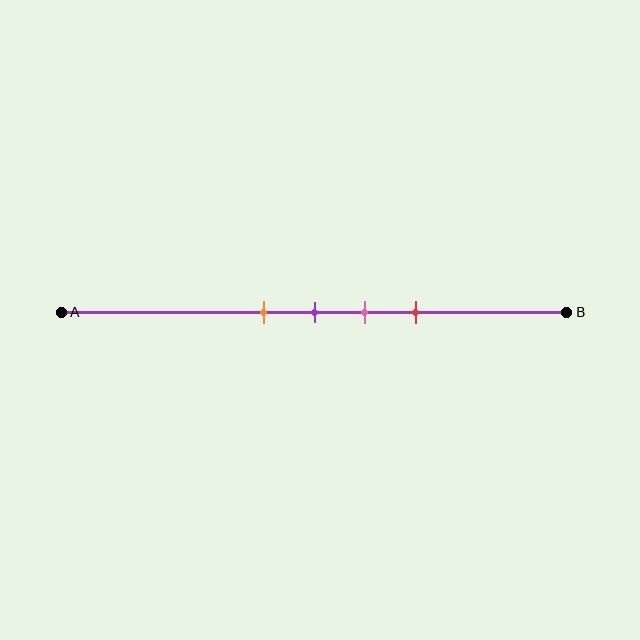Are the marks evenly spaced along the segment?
Yes, the marks are approximately evenly spaced.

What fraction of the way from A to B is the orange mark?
The orange mark is approximately 40% (0.4) of the way from A to B.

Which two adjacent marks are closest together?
The orange and purple marks are the closest adjacent pair.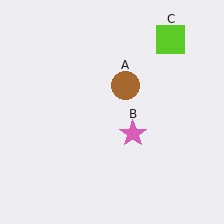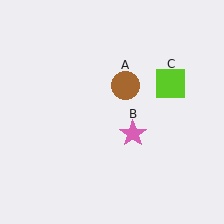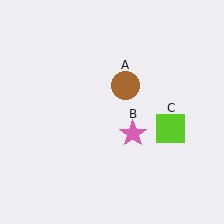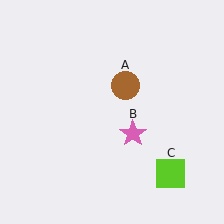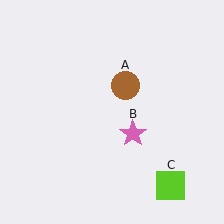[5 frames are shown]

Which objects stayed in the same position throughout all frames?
Brown circle (object A) and pink star (object B) remained stationary.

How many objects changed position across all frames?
1 object changed position: lime square (object C).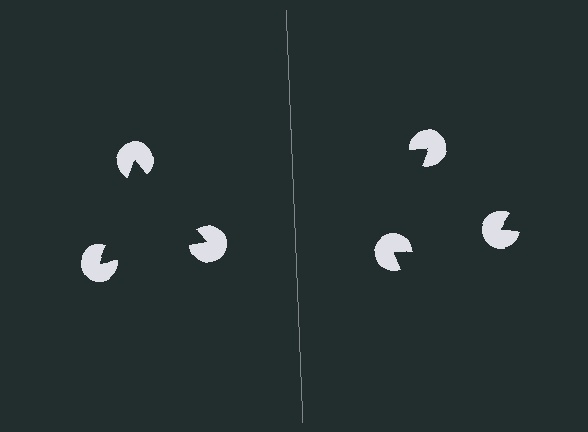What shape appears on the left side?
An illusory triangle.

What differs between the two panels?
The pac-man discs are positioned identically on both sides; only the wedge orientations differ. On the left they align to a triangle; on the right they are misaligned.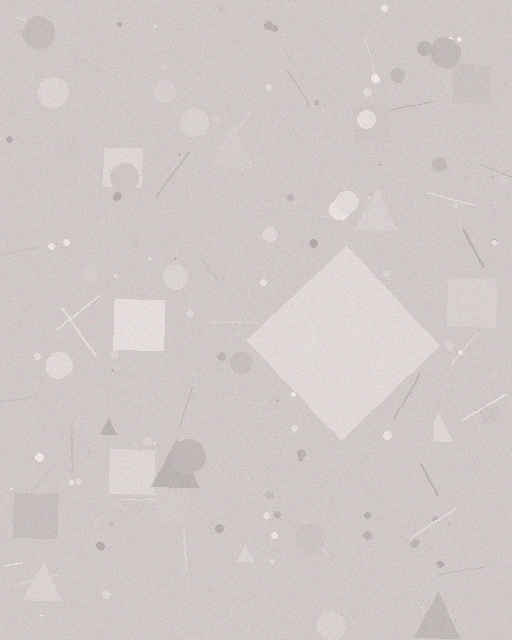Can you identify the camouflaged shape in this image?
The camouflaged shape is a diamond.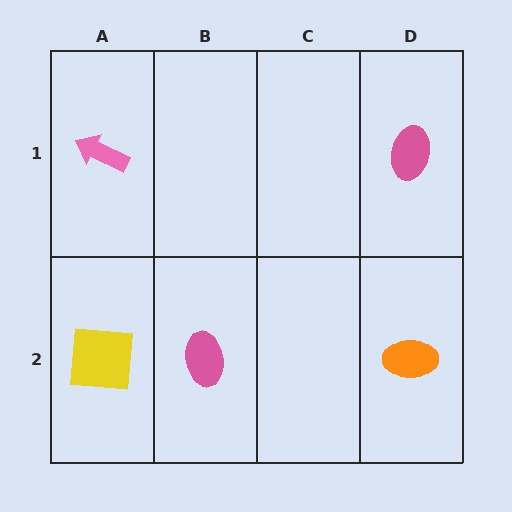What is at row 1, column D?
A pink ellipse.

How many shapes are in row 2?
3 shapes.